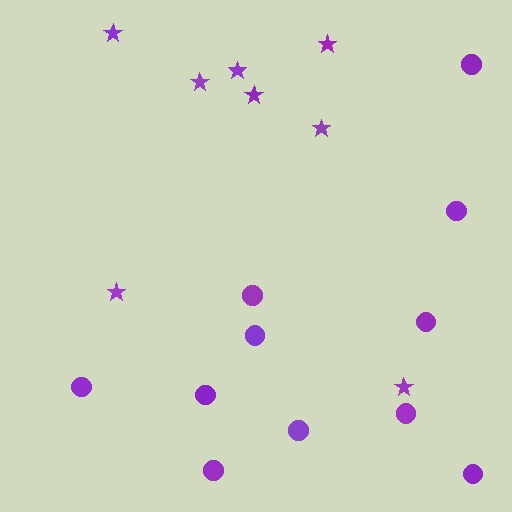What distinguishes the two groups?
There are 2 groups: one group of circles (11) and one group of stars (8).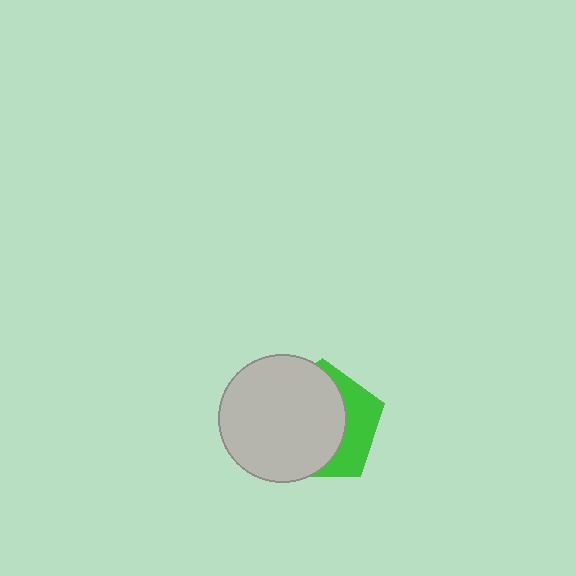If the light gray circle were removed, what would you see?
You would see the complete green pentagon.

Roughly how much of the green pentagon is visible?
A small part of it is visible (roughly 34%).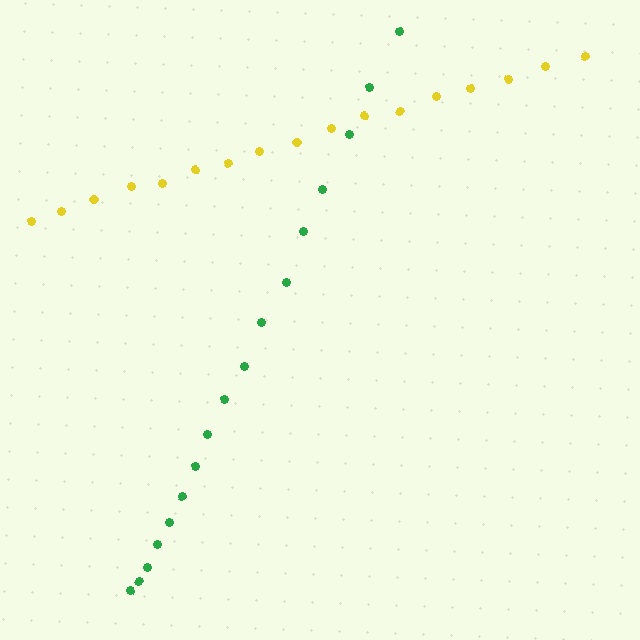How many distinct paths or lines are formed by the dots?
There are 2 distinct paths.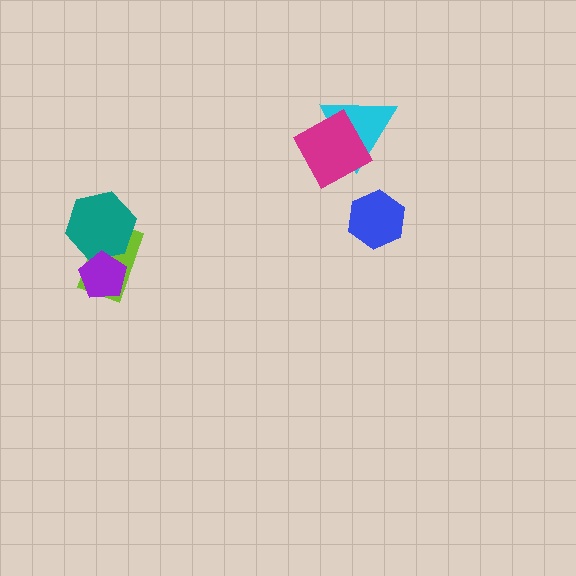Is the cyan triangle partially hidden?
Yes, it is partially covered by another shape.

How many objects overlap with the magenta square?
1 object overlaps with the magenta square.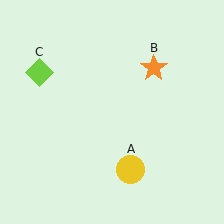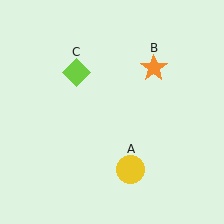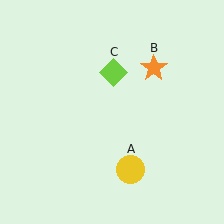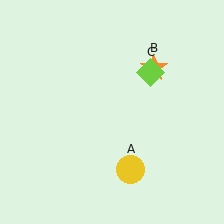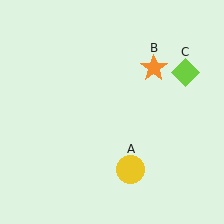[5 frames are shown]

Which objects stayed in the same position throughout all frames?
Yellow circle (object A) and orange star (object B) remained stationary.